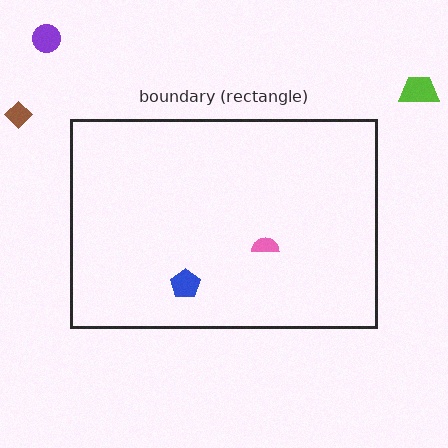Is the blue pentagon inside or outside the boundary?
Inside.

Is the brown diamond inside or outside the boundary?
Outside.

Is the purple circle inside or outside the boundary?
Outside.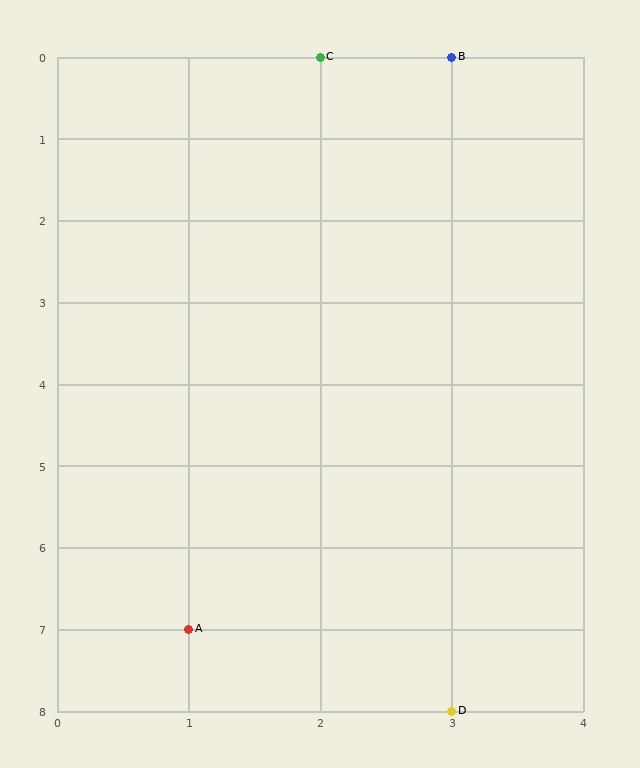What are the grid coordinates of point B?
Point B is at grid coordinates (3, 0).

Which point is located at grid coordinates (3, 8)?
Point D is at (3, 8).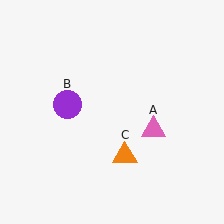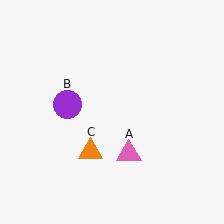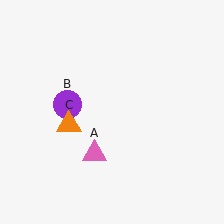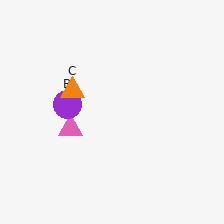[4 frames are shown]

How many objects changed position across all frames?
2 objects changed position: pink triangle (object A), orange triangle (object C).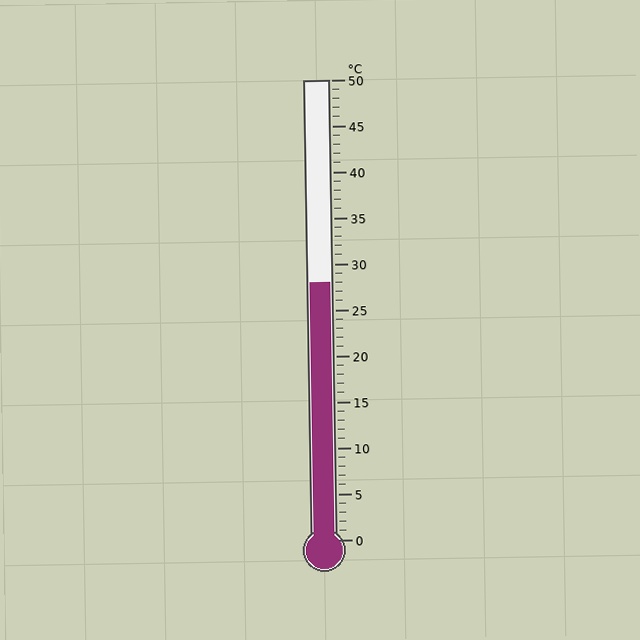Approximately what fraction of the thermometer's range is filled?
The thermometer is filled to approximately 55% of its range.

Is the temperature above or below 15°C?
The temperature is above 15°C.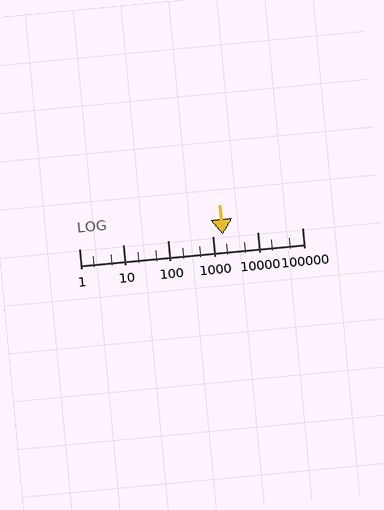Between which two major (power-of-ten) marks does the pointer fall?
The pointer is between 1000 and 10000.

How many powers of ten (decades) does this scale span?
The scale spans 5 decades, from 1 to 100000.